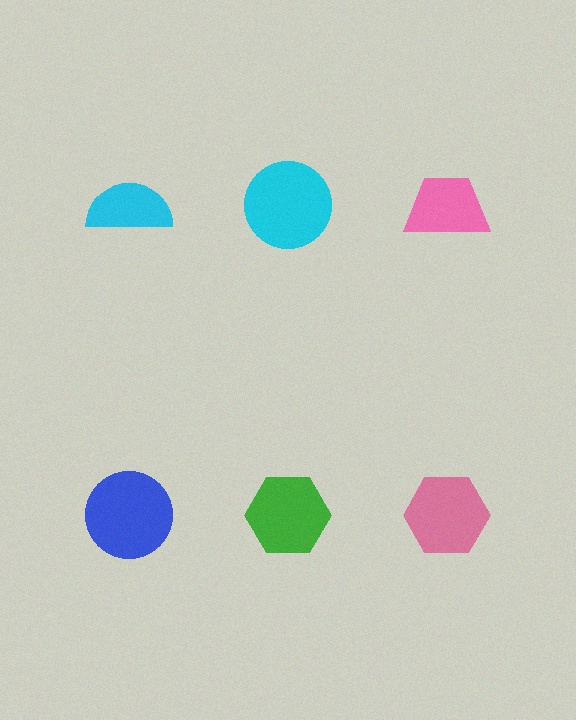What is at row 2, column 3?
A pink hexagon.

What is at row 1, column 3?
A pink trapezoid.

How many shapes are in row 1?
3 shapes.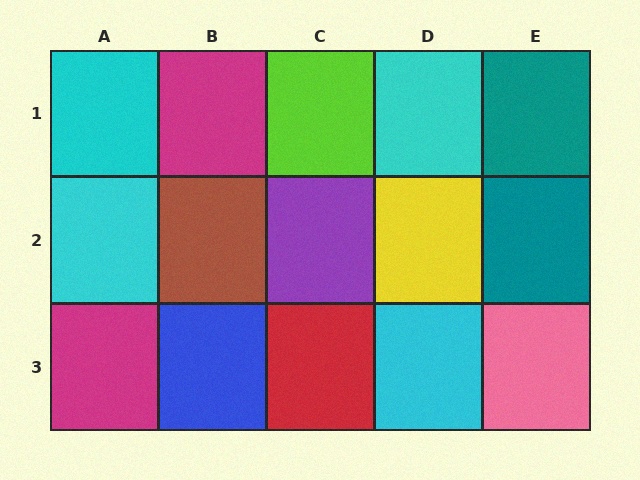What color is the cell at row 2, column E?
Teal.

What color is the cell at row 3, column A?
Magenta.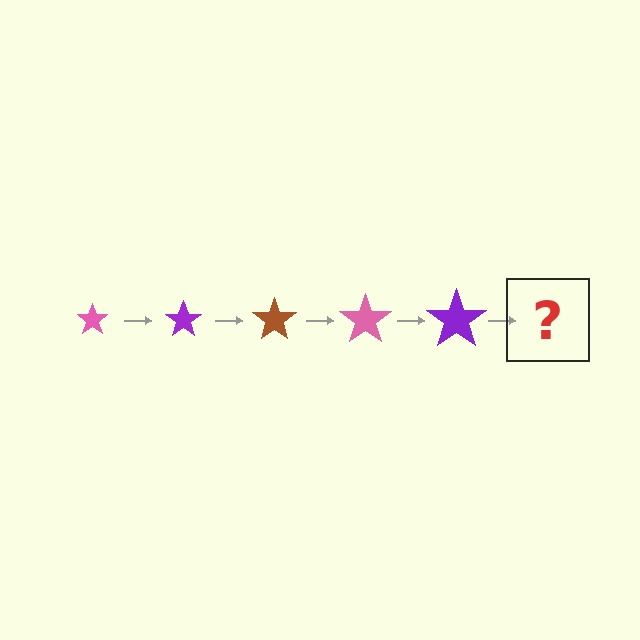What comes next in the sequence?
The next element should be a brown star, larger than the previous one.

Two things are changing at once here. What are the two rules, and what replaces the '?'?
The two rules are that the star grows larger each step and the color cycles through pink, purple, and brown. The '?' should be a brown star, larger than the previous one.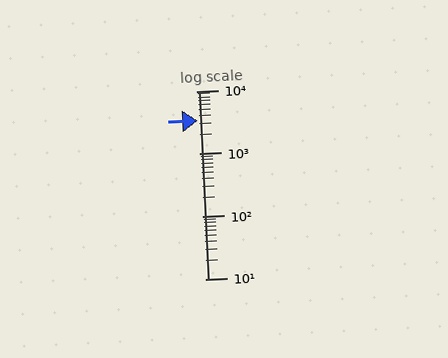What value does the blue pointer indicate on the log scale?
The pointer indicates approximately 3400.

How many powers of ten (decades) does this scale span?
The scale spans 3 decades, from 10 to 10000.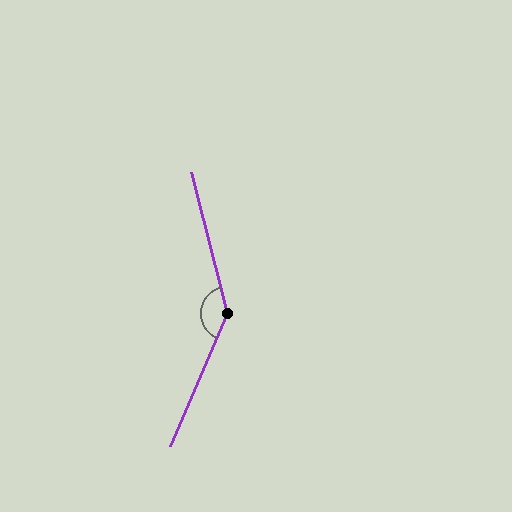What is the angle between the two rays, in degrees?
Approximately 143 degrees.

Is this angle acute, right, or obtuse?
It is obtuse.